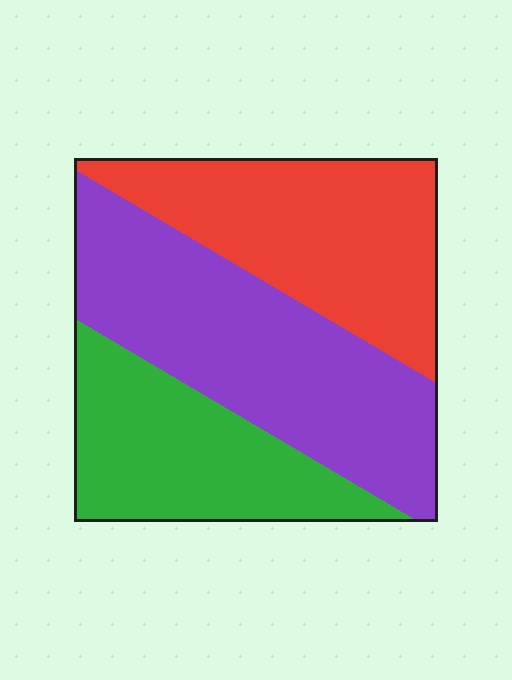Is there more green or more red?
Red.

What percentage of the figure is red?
Red takes up between a sixth and a third of the figure.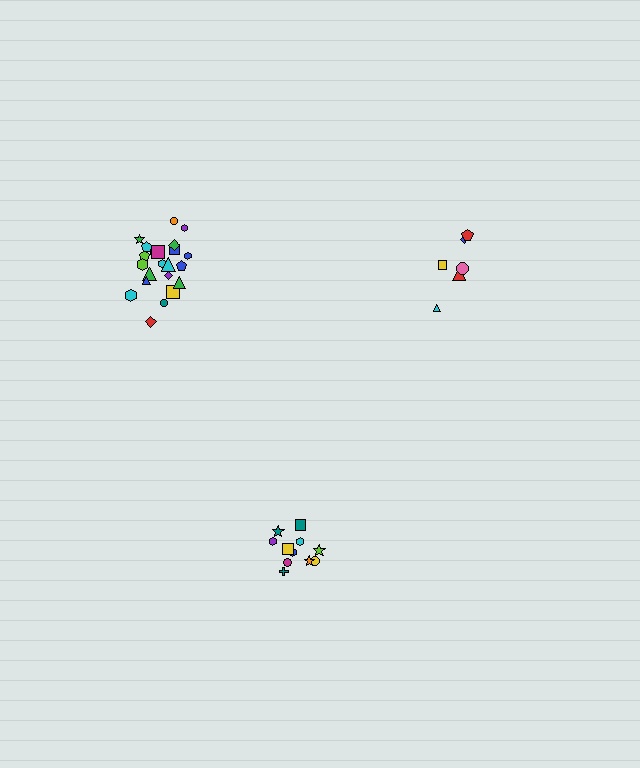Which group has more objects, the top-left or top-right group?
The top-left group.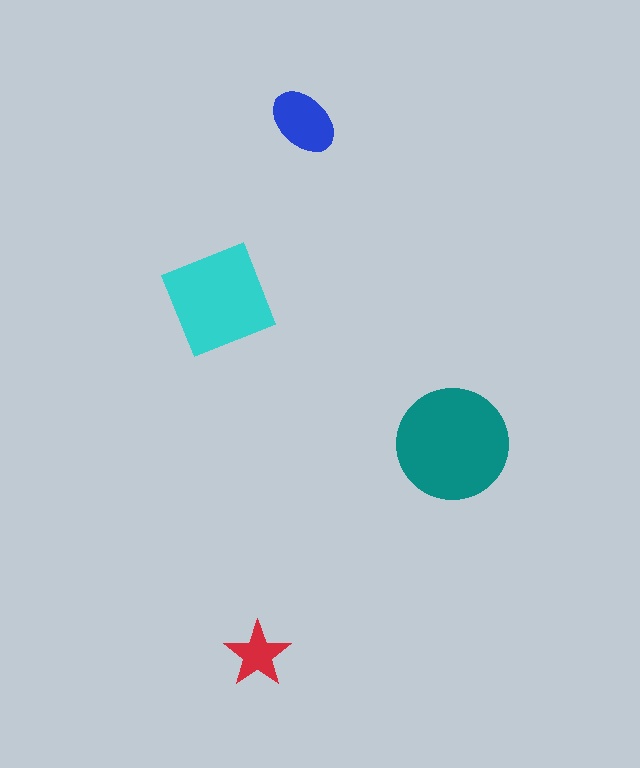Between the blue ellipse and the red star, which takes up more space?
The blue ellipse.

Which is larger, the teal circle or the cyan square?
The teal circle.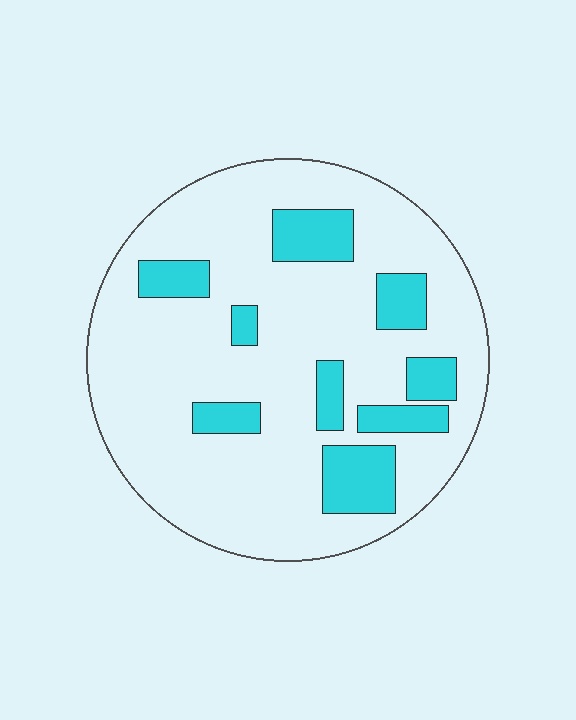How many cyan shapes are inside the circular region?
9.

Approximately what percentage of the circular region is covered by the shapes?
Approximately 20%.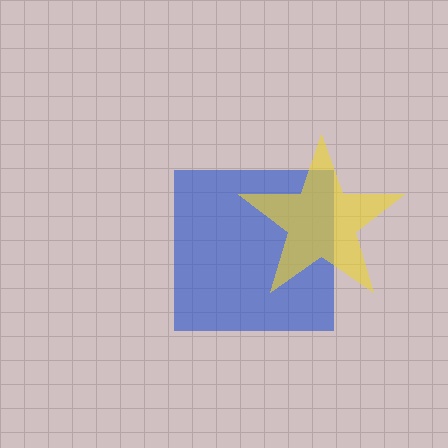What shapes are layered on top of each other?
The layered shapes are: a blue square, a yellow star.